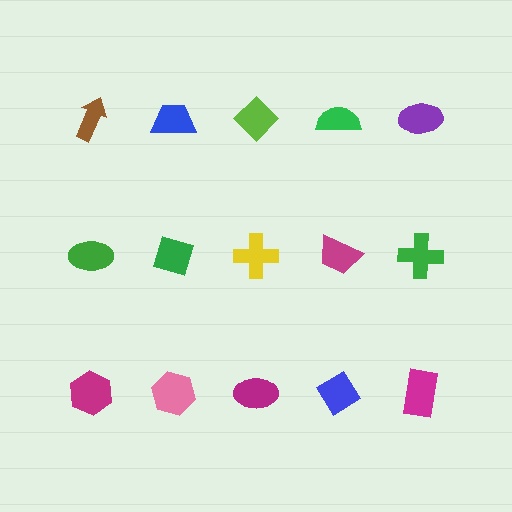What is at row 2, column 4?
A magenta trapezoid.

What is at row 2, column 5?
A green cross.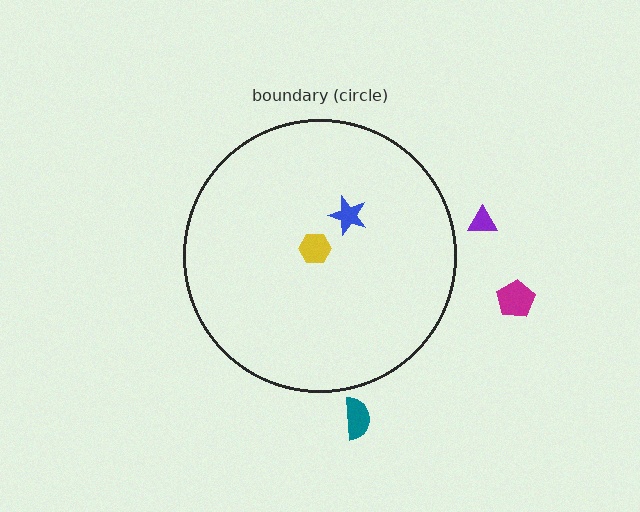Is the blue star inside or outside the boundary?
Inside.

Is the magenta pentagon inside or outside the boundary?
Outside.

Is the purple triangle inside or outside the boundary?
Outside.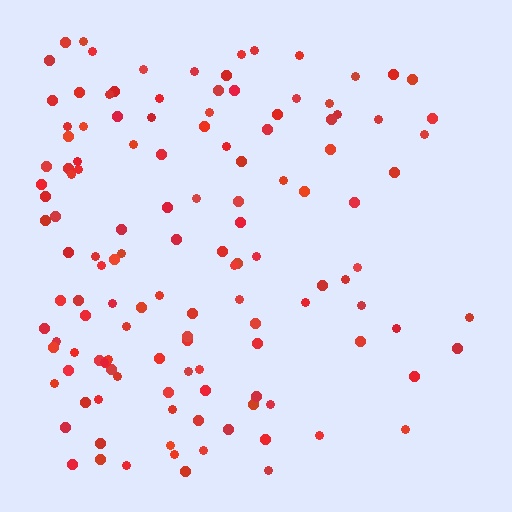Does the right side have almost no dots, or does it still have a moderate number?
Still a moderate number, just noticeably fewer than the left.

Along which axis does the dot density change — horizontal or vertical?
Horizontal.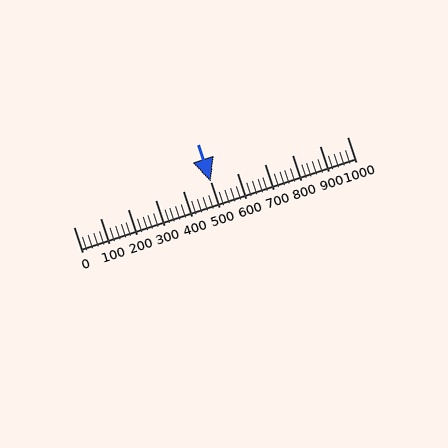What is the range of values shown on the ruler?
The ruler shows values from 0 to 1000.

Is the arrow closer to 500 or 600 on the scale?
The arrow is closer to 500.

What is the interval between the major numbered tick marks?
The major tick marks are spaced 100 units apart.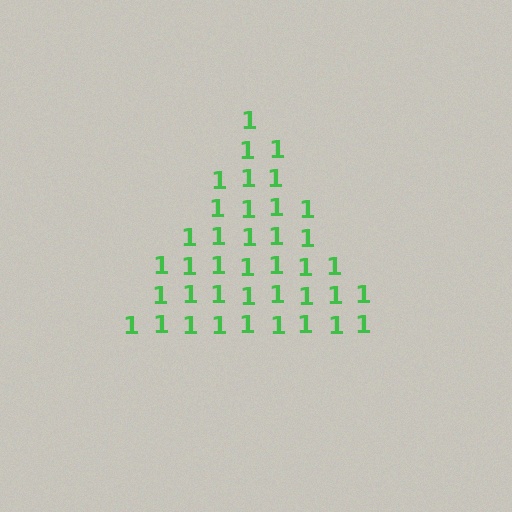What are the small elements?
The small elements are digit 1's.